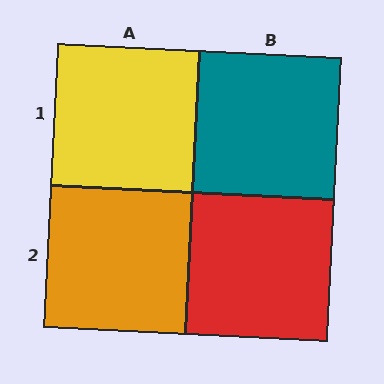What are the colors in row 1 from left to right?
Yellow, teal.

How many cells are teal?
1 cell is teal.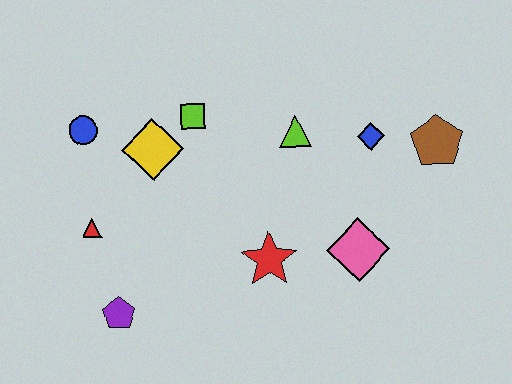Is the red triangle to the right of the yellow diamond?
No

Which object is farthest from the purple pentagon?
The brown pentagon is farthest from the purple pentagon.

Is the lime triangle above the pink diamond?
Yes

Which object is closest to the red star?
The pink diamond is closest to the red star.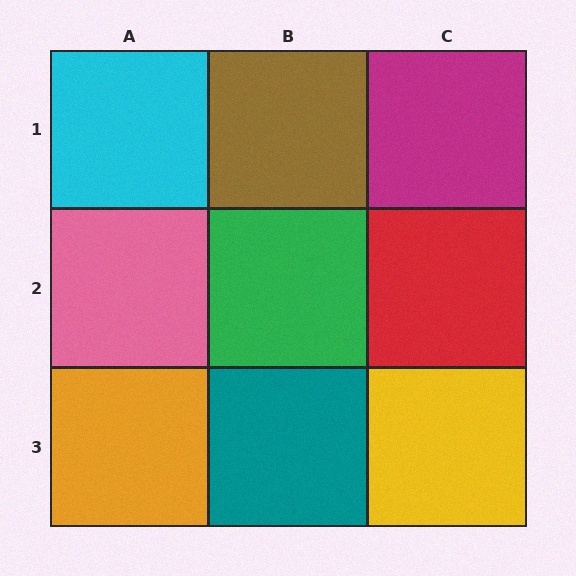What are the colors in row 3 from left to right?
Orange, teal, yellow.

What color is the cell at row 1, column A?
Cyan.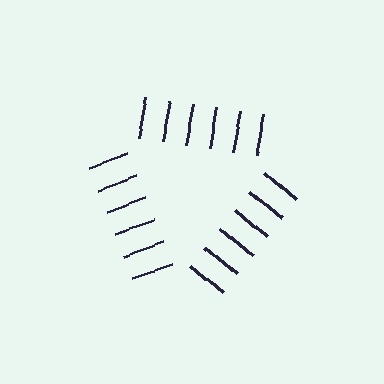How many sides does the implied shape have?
3 sides — the line-ends trace a triangle.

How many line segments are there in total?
18 — 6 along each of the 3 edges.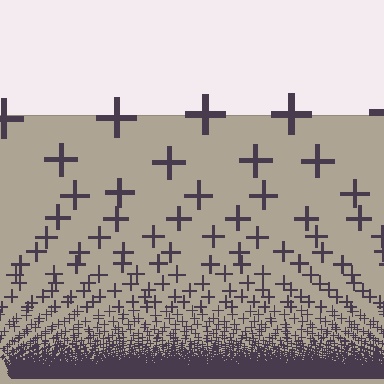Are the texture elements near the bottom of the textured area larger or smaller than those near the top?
Smaller. The gradient is inverted — elements near the bottom are smaller and denser.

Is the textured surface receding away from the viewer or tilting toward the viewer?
The surface appears to tilt toward the viewer. Texture elements get larger and sparser toward the top.